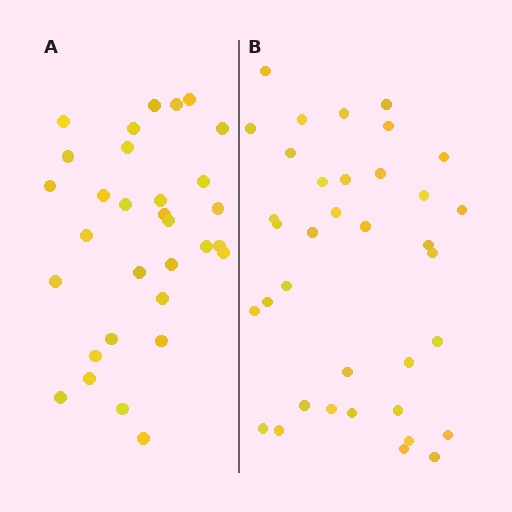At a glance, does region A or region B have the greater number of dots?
Region B (the right region) has more dots.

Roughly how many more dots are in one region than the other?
Region B has about 5 more dots than region A.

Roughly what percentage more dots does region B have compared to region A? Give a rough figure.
About 15% more.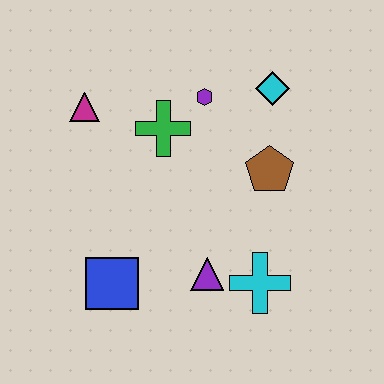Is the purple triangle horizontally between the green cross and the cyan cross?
Yes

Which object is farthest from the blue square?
The cyan diamond is farthest from the blue square.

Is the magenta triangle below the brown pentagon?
No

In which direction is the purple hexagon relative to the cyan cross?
The purple hexagon is above the cyan cross.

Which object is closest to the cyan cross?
The purple triangle is closest to the cyan cross.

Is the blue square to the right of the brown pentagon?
No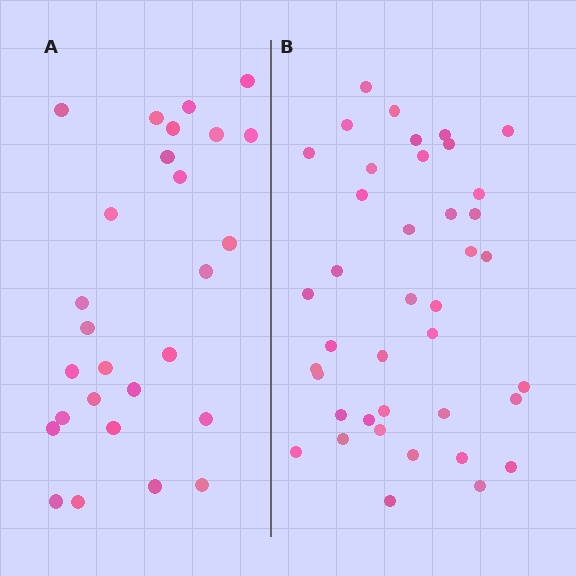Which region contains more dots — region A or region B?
Region B (the right region) has more dots.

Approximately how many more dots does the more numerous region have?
Region B has approximately 15 more dots than region A.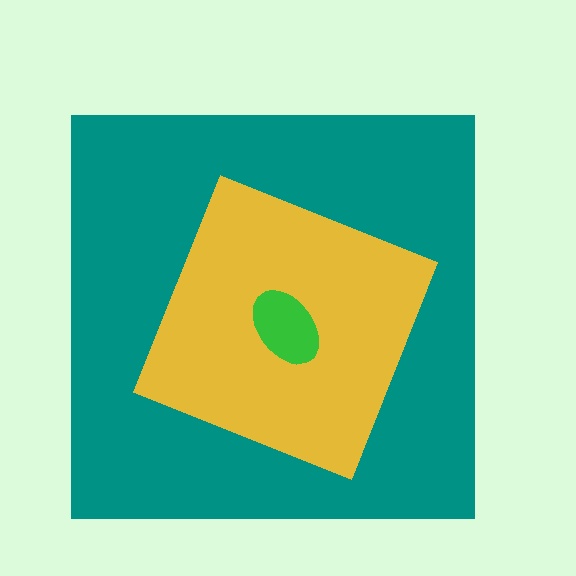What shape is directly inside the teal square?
The yellow diamond.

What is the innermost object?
The green ellipse.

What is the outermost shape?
The teal square.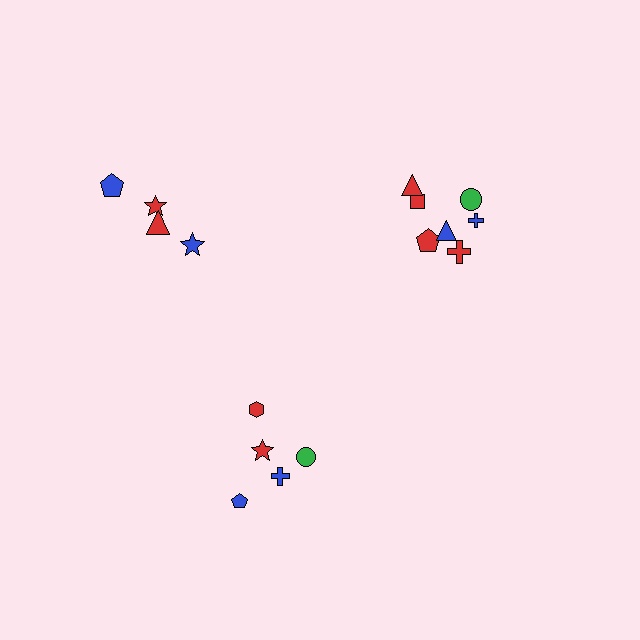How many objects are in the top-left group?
There are 4 objects.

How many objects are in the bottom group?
There are 5 objects.